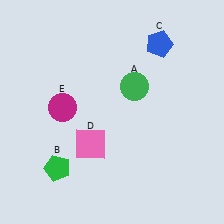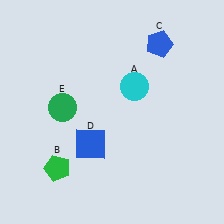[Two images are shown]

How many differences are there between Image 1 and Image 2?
There are 3 differences between the two images.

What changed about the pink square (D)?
In Image 1, D is pink. In Image 2, it changed to blue.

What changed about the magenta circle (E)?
In Image 1, E is magenta. In Image 2, it changed to green.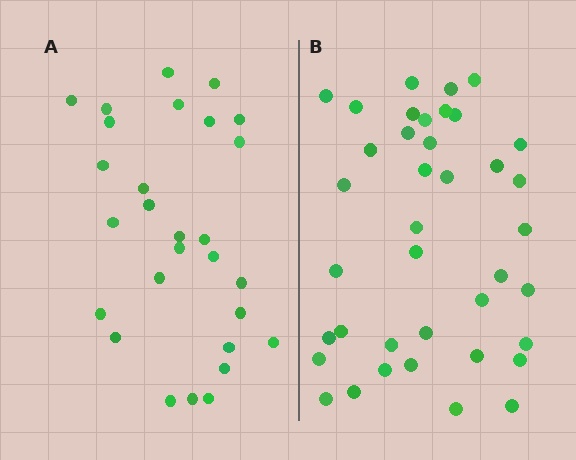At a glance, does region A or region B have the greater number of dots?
Region B (the right region) has more dots.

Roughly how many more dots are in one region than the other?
Region B has roughly 12 or so more dots than region A.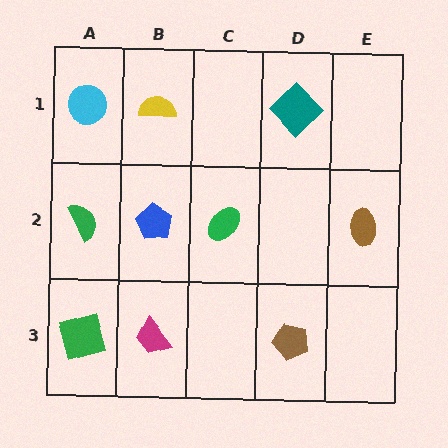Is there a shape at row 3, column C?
No, that cell is empty.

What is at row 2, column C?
A green ellipse.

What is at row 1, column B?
A yellow semicircle.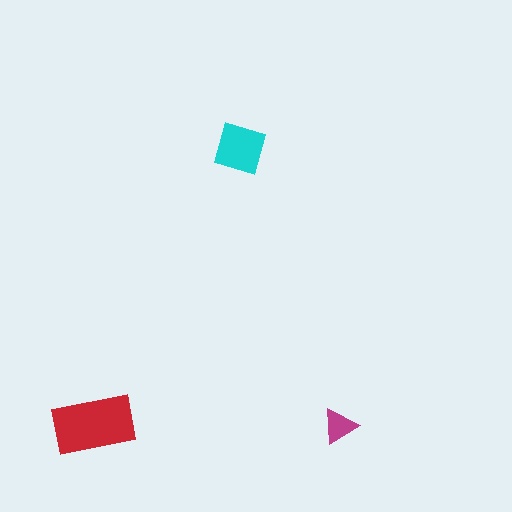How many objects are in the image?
There are 3 objects in the image.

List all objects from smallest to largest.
The magenta triangle, the cyan square, the red rectangle.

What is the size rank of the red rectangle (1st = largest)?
1st.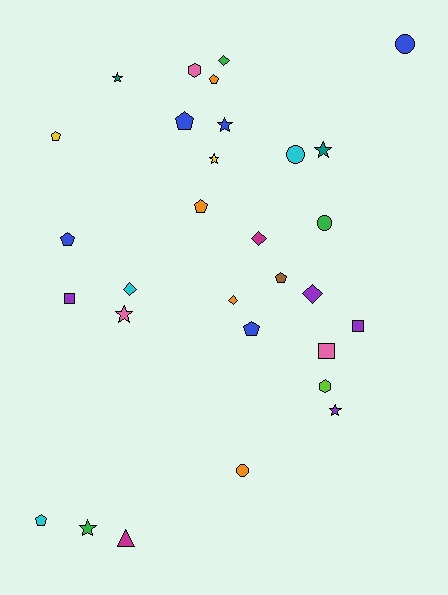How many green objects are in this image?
There are 3 green objects.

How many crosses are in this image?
There are no crosses.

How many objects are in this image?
There are 30 objects.